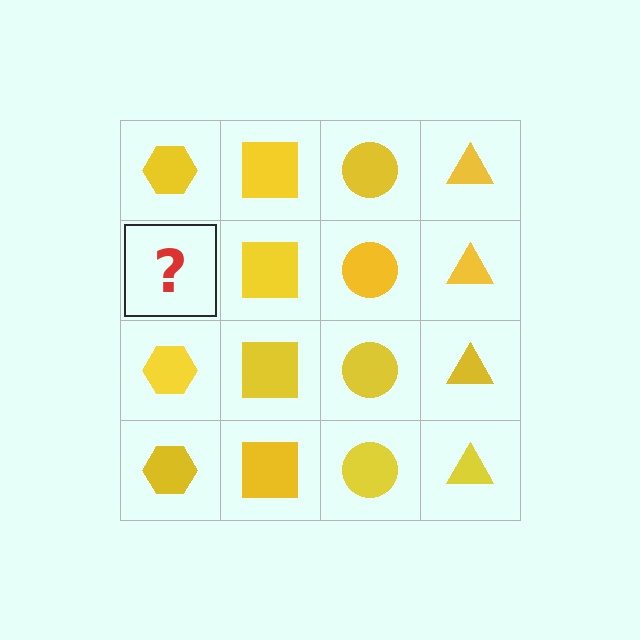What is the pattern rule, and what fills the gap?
The rule is that each column has a consistent shape. The gap should be filled with a yellow hexagon.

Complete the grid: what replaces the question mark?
The question mark should be replaced with a yellow hexagon.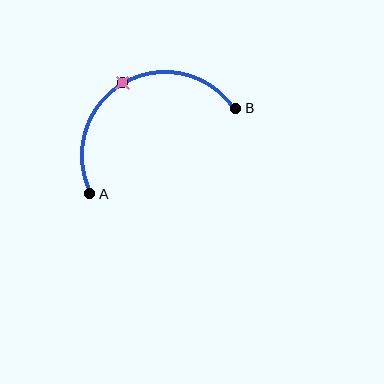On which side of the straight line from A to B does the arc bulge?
The arc bulges above the straight line connecting A and B.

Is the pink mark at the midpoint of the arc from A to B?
Yes. The pink mark lies on the arc at equal arc-length from both A and B — it is the arc midpoint.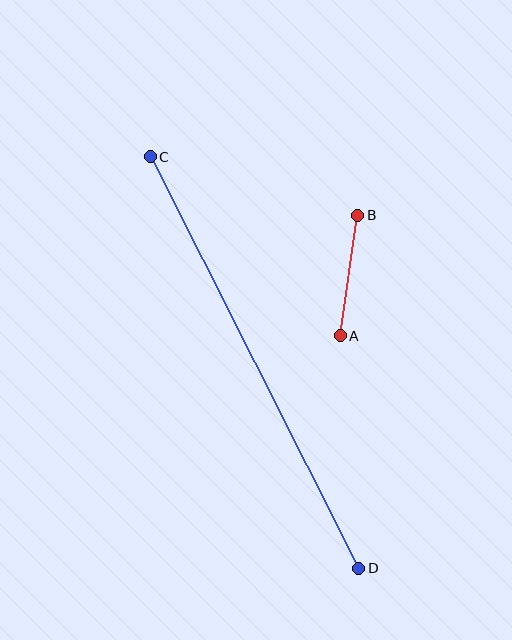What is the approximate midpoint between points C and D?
The midpoint is at approximately (254, 363) pixels.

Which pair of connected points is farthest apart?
Points C and D are farthest apart.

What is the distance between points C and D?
The distance is approximately 461 pixels.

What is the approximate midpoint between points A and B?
The midpoint is at approximately (349, 275) pixels.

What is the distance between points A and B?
The distance is approximately 122 pixels.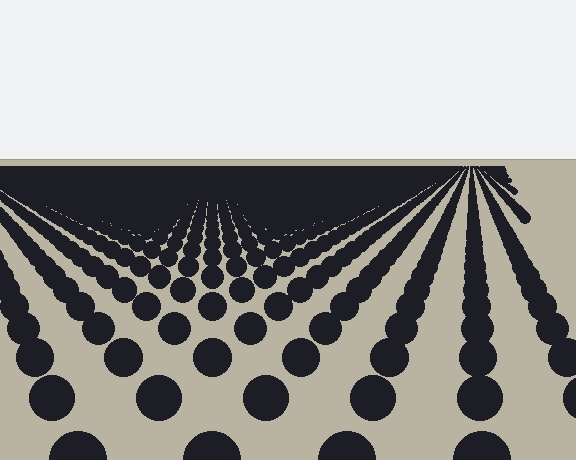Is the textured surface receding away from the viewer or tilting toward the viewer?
The surface is receding away from the viewer. Texture elements get smaller and denser toward the top.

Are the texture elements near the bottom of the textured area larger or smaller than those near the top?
Larger. Near the bottom, elements are closer to the viewer and appear at a bigger on-screen size.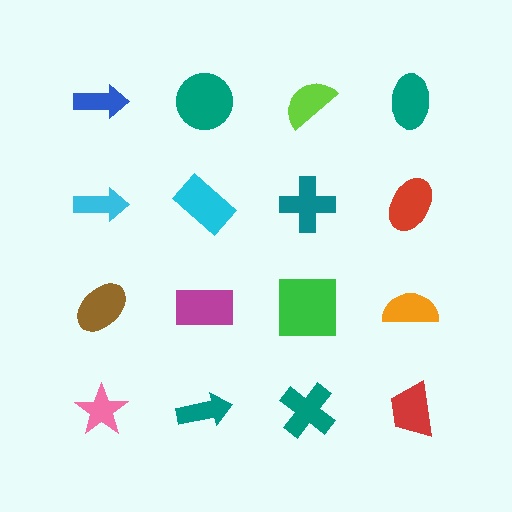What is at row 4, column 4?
A red trapezoid.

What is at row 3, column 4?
An orange semicircle.